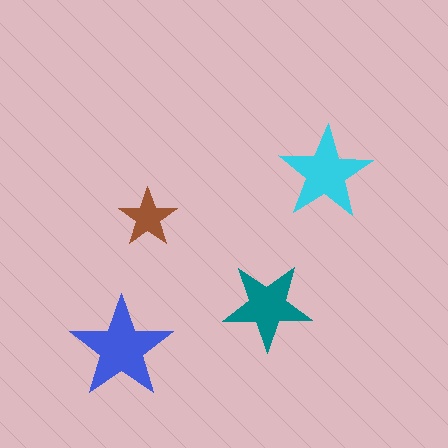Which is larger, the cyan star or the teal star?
The cyan one.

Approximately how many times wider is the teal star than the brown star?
About 1.5 times wider.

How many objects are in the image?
There are 4 objects in the image.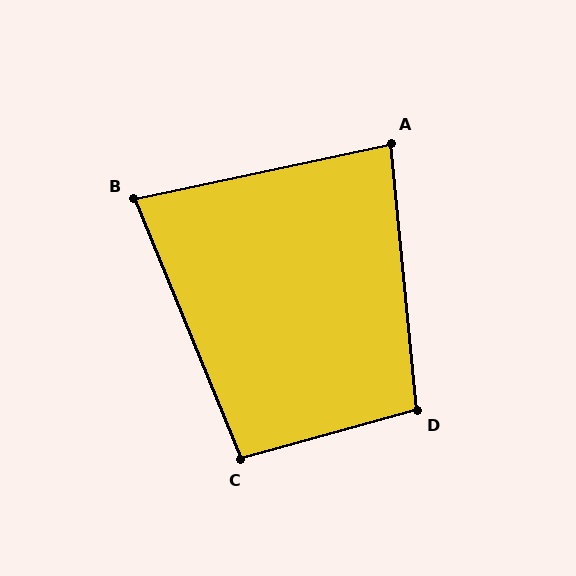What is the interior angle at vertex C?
Approximately 97 degrees (obtuse).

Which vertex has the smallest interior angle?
B, at approximately 80 degrees.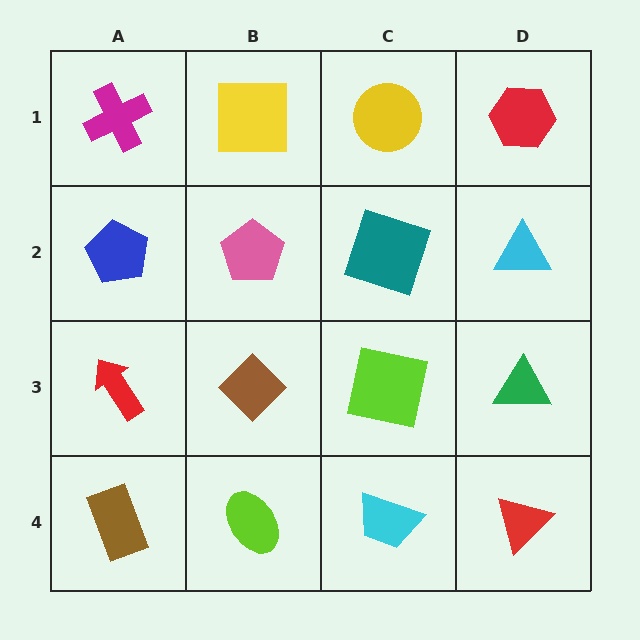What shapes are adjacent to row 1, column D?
A cyan triangle (row 2, column D), a yellow circle (row 1, column C).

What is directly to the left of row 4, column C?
A lime ellipse.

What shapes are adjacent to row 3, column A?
A blue pentagon (row 2, column A), a brown rectangle (row 4, column A), a brown diamond (row 3, column B).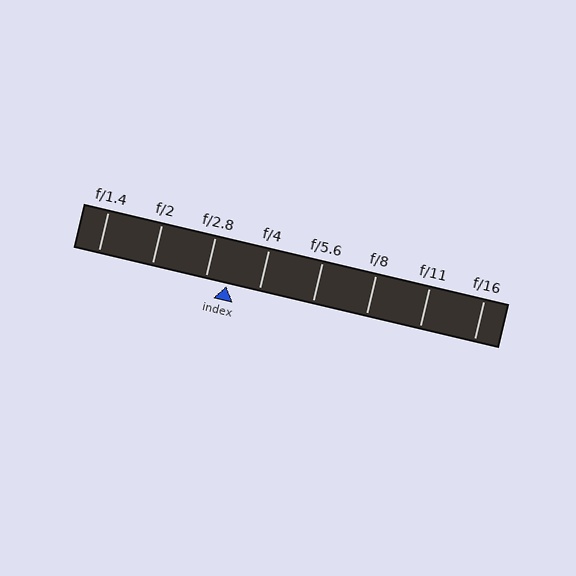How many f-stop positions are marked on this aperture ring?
There are 8 f-stop positions marked.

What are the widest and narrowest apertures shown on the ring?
The widest aperture shown is f/1.4 and the narrowest is f/16.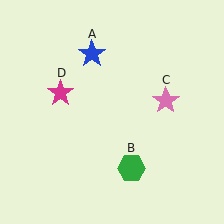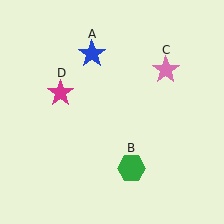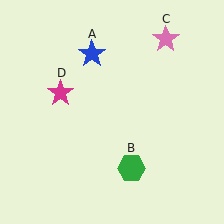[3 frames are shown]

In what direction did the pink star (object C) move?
The pink star (object C) moved up.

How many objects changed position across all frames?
1 object changed position: pink star (object C).